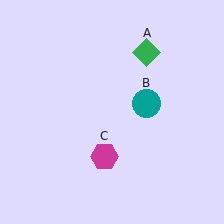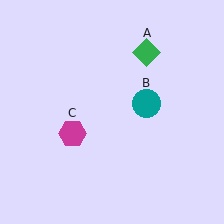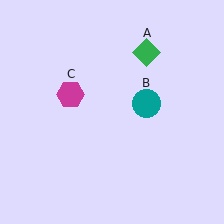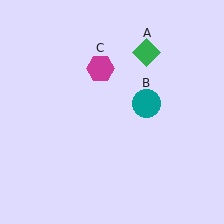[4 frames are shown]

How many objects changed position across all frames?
1 object changed position: magenta hexagon (object C).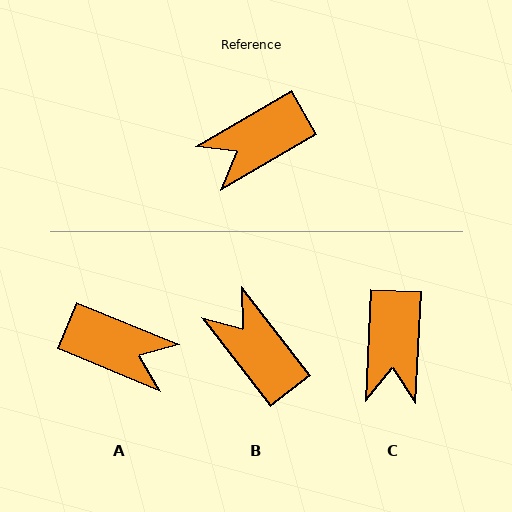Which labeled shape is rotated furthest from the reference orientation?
A, about 128 degrees away.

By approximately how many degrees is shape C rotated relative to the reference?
Approximately 57 degrees counter-clockwise.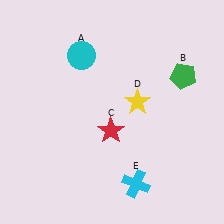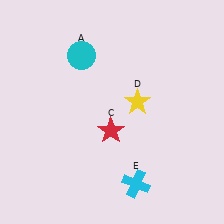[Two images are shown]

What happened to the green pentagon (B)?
The green pentagon (B) was removed in Image 2. It was in the top-right area of Image 1.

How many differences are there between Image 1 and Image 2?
There is 1 difference between the two images.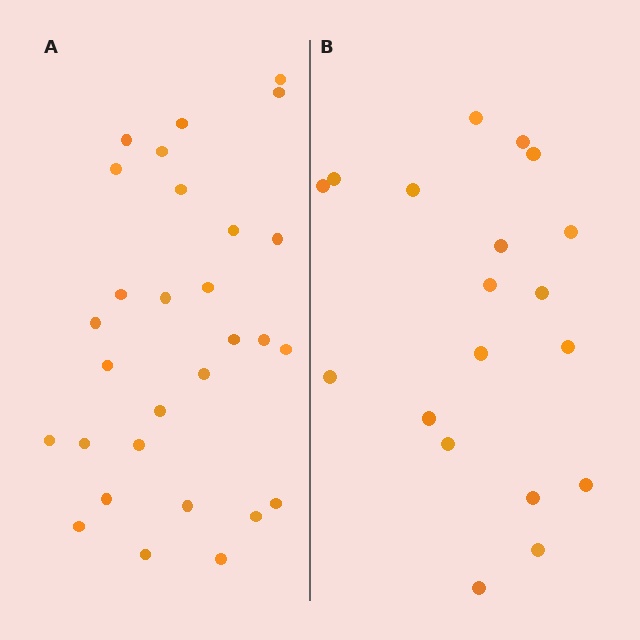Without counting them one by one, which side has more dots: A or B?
Region A (the left region) has more dots.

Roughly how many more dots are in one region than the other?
Region A has roughly 10 or so more dots than region B.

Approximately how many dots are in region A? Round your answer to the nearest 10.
About 30 dots. (The exact count is 29, which rounds to 30.)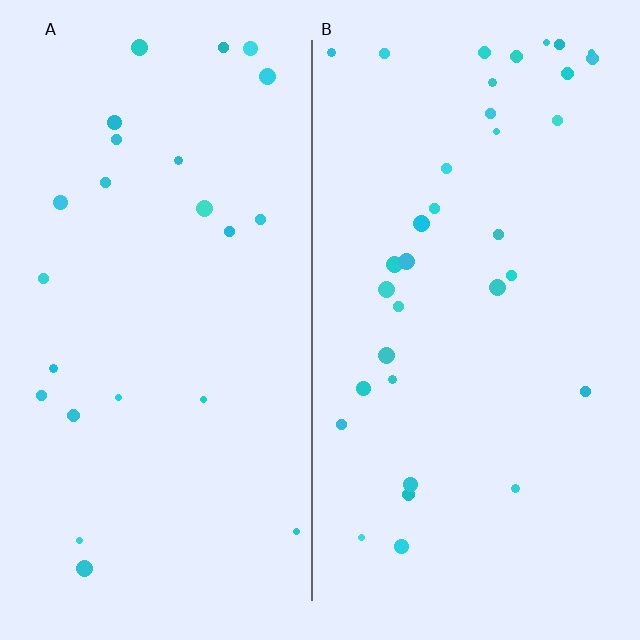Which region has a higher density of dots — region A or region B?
B (the right).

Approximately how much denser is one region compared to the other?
Approximately 1.4× — region B over region A.